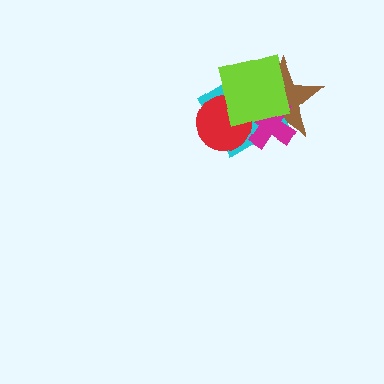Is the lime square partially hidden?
No, no other shape covers it.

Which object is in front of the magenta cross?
The lime square is in front of the magenta cross.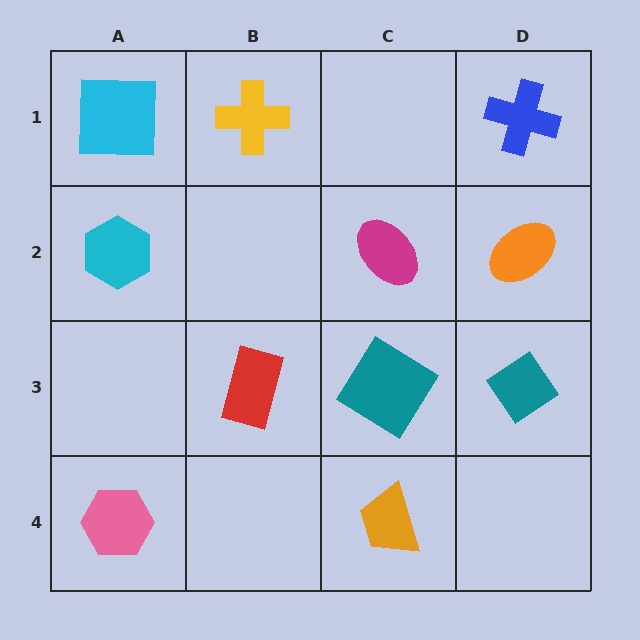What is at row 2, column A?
A cyan hexagon.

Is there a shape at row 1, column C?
No, that cell is empty.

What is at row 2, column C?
A magenta ellipse.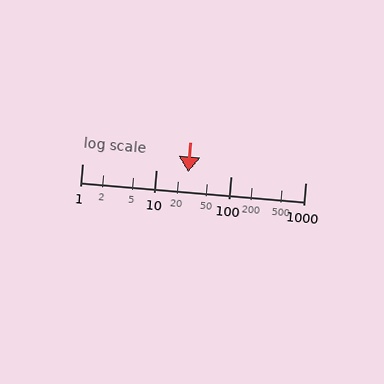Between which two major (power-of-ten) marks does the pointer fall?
The pointer is between 10 and 100.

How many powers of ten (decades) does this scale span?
The scale spans 3 decades, from 1 to 1000.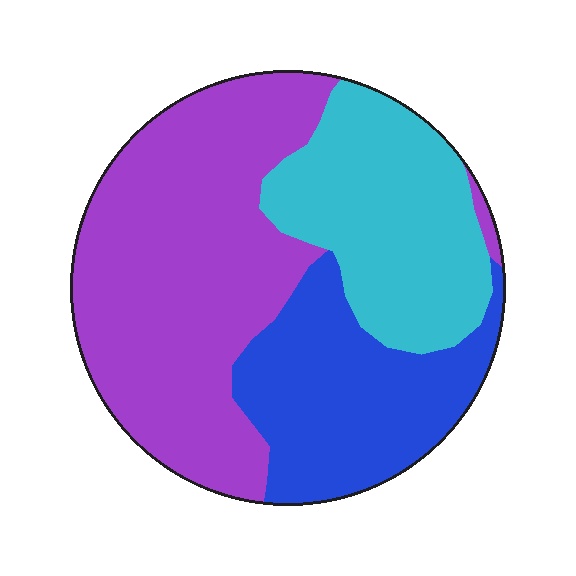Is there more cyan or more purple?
Purple.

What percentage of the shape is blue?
Blue covers around 25% of the shape.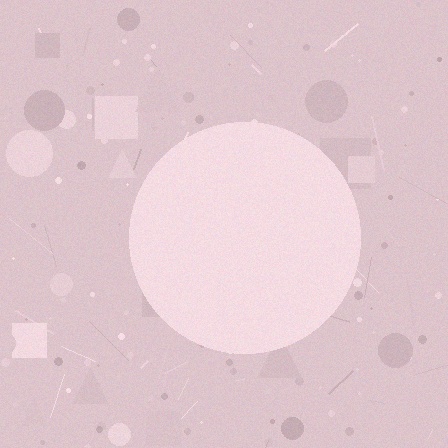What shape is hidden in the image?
A circle is hidden in the image.